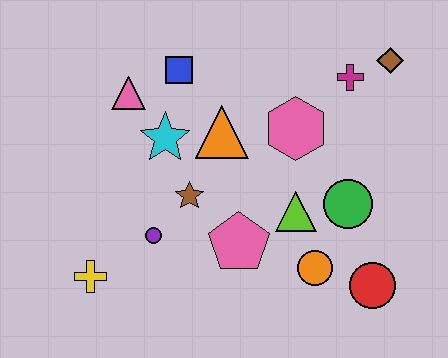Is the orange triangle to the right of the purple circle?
Yes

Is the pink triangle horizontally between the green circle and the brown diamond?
No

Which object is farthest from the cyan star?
The red circle is farthest from the cyan star.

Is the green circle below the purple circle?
No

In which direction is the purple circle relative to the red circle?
The purple circle is to the left of the red circle.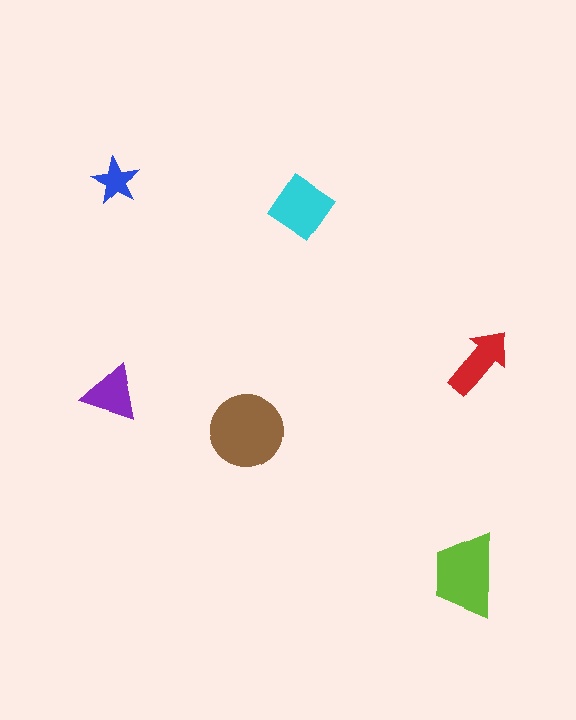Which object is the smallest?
The blue star.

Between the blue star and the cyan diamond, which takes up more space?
The cyan diamond.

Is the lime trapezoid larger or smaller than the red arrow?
Larger.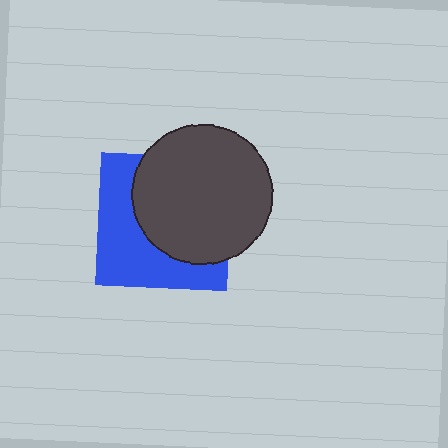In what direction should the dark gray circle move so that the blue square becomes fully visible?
The dark gray circle should move toward the upper-right. That is the shortest direction to clear the overlap and leave the blue square fully visible.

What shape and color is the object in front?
The object in front is a dark gray circle.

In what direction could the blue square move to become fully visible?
The blue square could move toward the lower-left. That would shift it out from behind the dark gray circle entirely.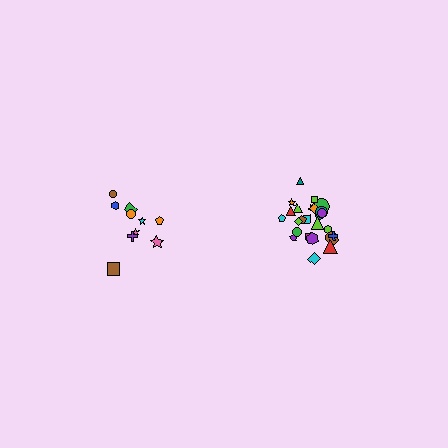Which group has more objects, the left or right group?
The right group.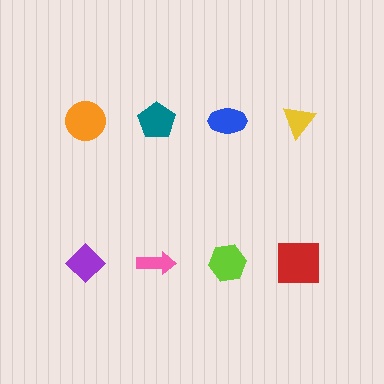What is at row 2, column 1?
A purple diamond.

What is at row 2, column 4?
A red square.